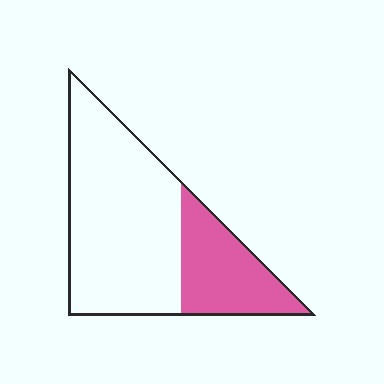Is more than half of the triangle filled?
No.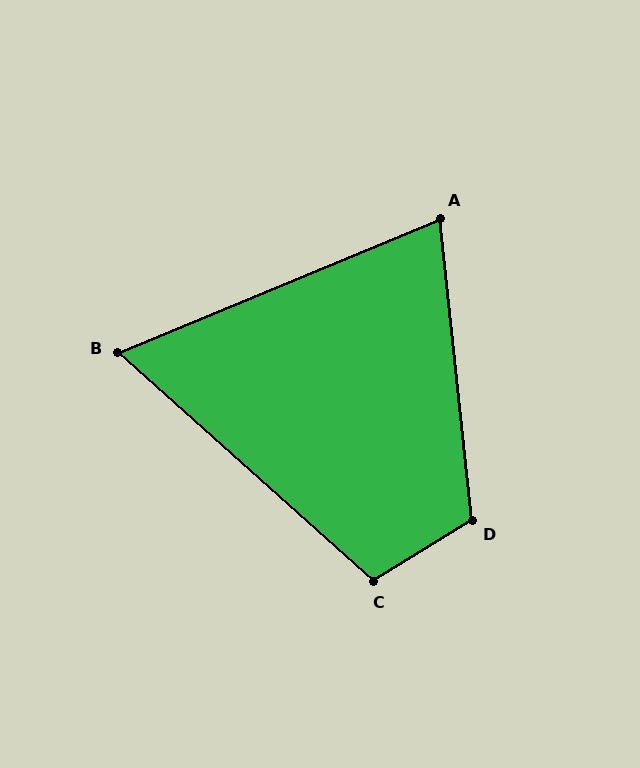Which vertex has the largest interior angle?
D, at approximately 116 degrees.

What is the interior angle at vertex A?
Approximately 74 degrees (acute).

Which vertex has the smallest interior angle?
B, at approximately 64 degrees.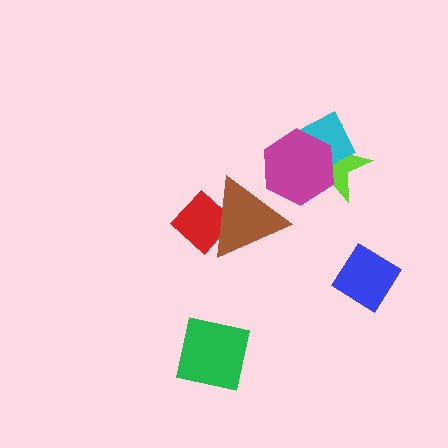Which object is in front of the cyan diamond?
The magenta hexagon is in front of the cyan diamond.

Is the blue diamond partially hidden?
No, no other shape covers it.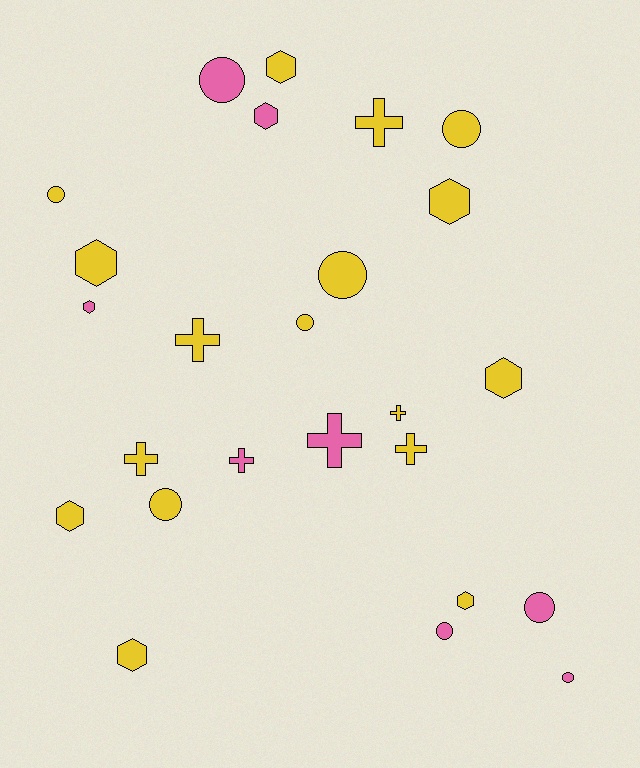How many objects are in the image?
There are 25 objects.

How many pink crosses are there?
There are 2 pink crosses.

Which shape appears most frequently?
Hexagon, with 9 objects.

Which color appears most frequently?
Yellow, with 17 objects.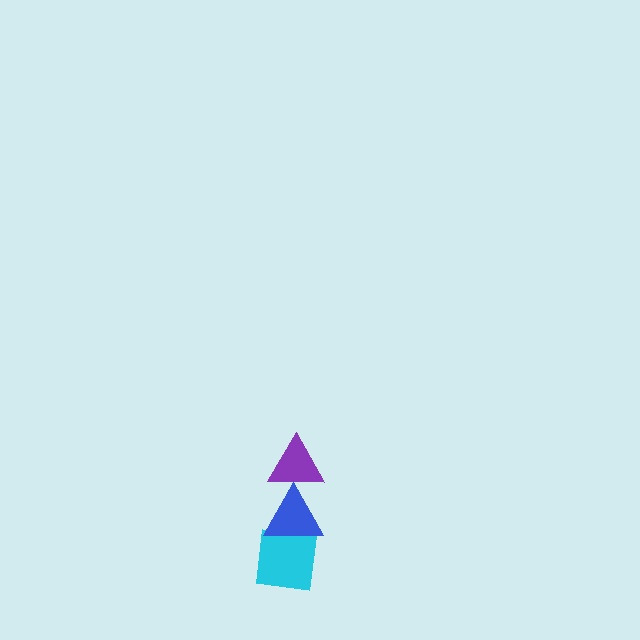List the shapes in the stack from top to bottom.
From top to bottom: the purple triangle, the blue triangle, the cyan square.